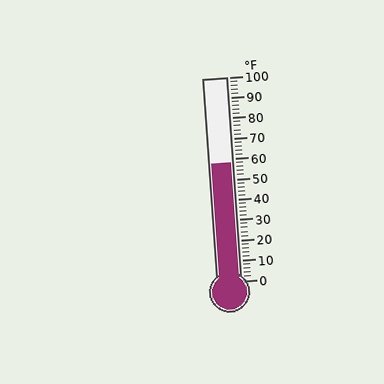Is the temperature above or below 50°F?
The temperature is above 50°F.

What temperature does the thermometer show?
The thermometer shows approximately 58°F.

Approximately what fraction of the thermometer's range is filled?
The thermometer is filled to approximately 60% of its range.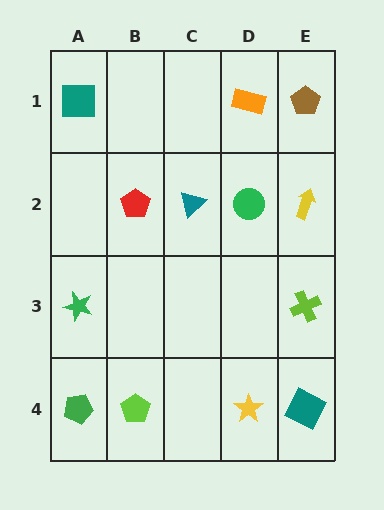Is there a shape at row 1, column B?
No, that cell is empty.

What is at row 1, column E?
A brown pentagon.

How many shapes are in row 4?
4 shapes.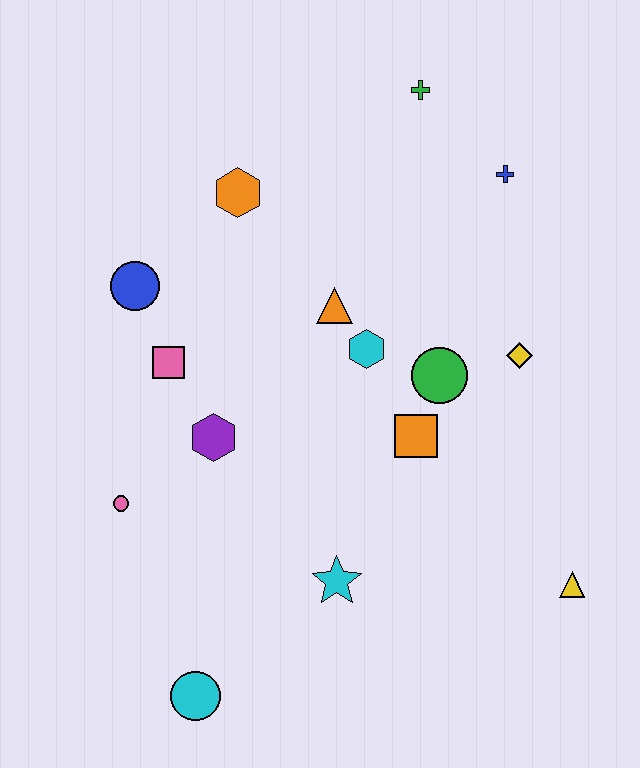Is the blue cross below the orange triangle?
No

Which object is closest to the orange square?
The green circle is closest to the orange square.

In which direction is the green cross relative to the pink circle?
The green cross is above the pink circle.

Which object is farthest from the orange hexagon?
The yellow triangle is farthest from the orange hexagon.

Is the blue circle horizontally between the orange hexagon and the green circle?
No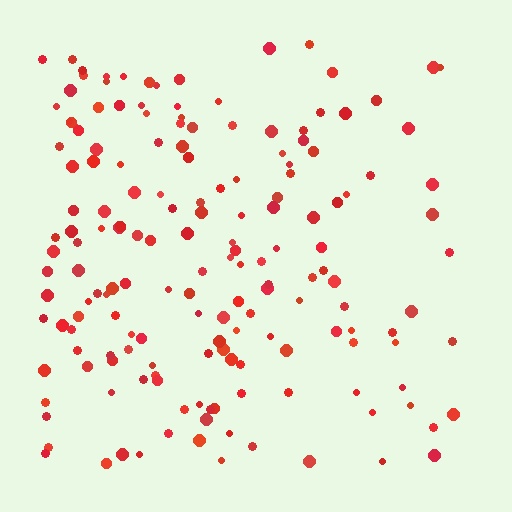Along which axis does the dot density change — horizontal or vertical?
Horizontal.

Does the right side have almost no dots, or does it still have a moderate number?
Still a moderate number, just noticeably fewer than the left.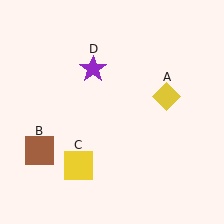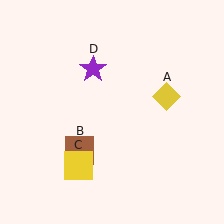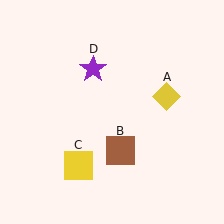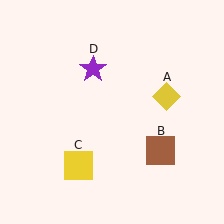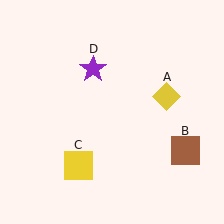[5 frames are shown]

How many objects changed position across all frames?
1 object changed position: brown square (object B).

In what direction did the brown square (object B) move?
The brown square (object B) moved right.